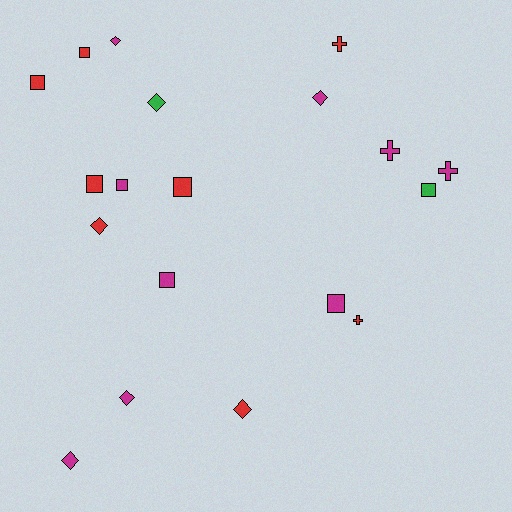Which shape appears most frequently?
Square, with 8 objects.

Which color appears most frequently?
Magenta, with 9 objects.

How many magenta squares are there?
There are 3 magenta squares.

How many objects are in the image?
There are 19 objects.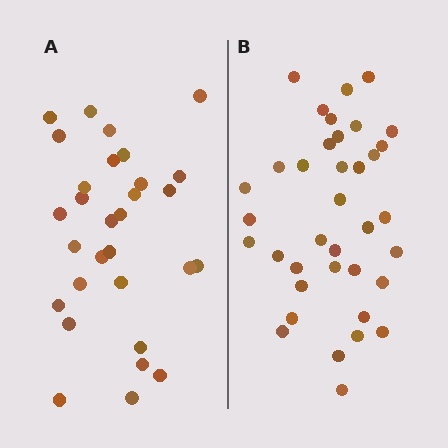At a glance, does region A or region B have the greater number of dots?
Region B (the right region) has more dots.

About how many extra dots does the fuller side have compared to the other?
Region B has roughly 8 or so more dots than region A.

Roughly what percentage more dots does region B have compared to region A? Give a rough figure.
About 25% more.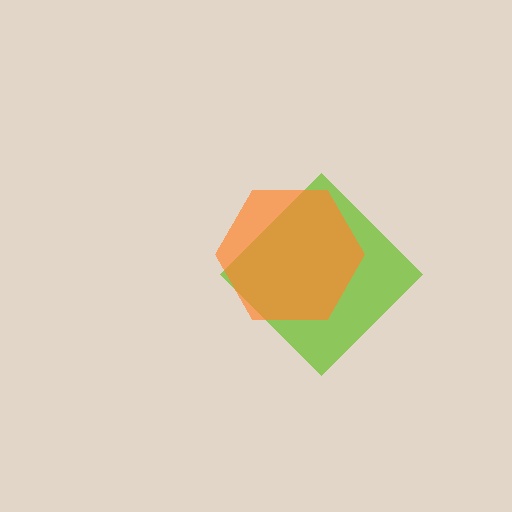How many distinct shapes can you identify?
There are 2 distinct shapes: a lime diamond, an orange hexagon.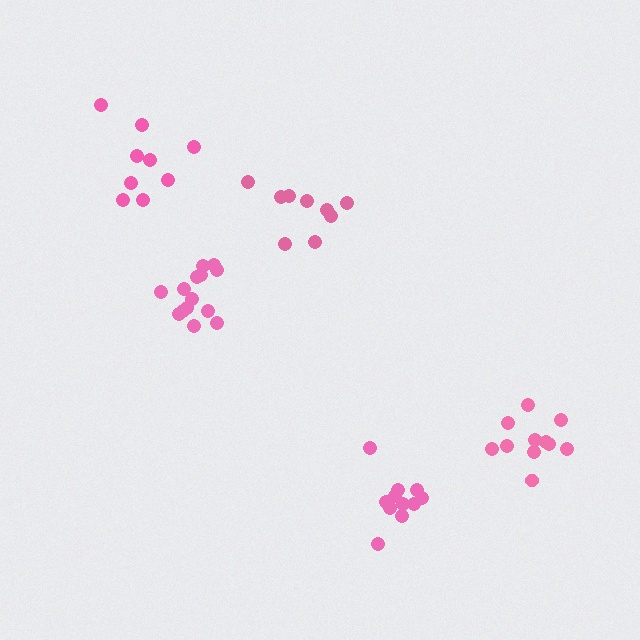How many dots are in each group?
Group 1: 9 dots, Group 2: 12 dots, Group 3: 14 dots, Group 4: 9 dots, Group 5: 11 dots (55 total).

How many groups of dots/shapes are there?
There are 5 groups.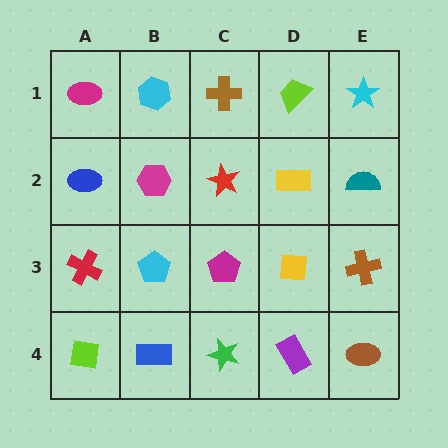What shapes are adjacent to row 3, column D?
A yellow rectangle (row 2, column D), a purple rectangle (row 4, column D), a magenta pentagon (row 3, column C), a brown cross (row 3, column E).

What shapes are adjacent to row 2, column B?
A cyan hexagon (row 1, column B), a cyan pentagon (row 3, column B), a blue ellipse (row 2, column A), a red star (row 2, column C).